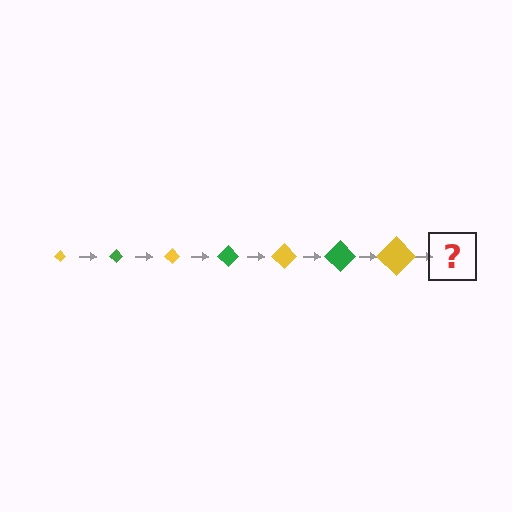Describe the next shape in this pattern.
It should be a green diamond, larger than the previous one.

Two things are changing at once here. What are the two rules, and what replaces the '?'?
The two rules are that the diamond grows larger each step and the color cycles through yellow and green. The '?' should be a green diamond, larger than the previous one.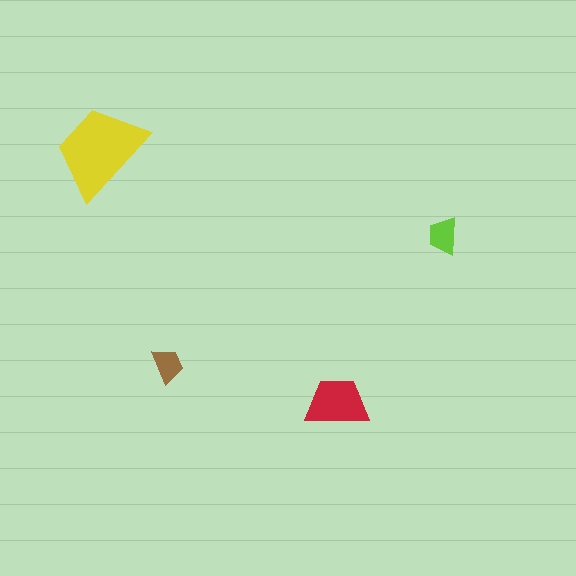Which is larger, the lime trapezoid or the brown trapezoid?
The lime one.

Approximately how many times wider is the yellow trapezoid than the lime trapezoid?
About 2.5 times wider.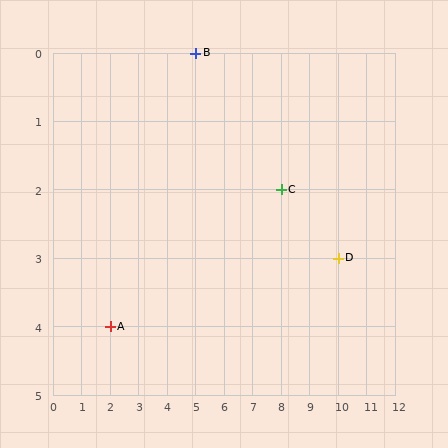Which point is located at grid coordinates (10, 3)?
Point D is at (10, 3).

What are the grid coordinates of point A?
Point A is at grid coordinates (2, 4).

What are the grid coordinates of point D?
Point D is at grid coordinates (10, 3).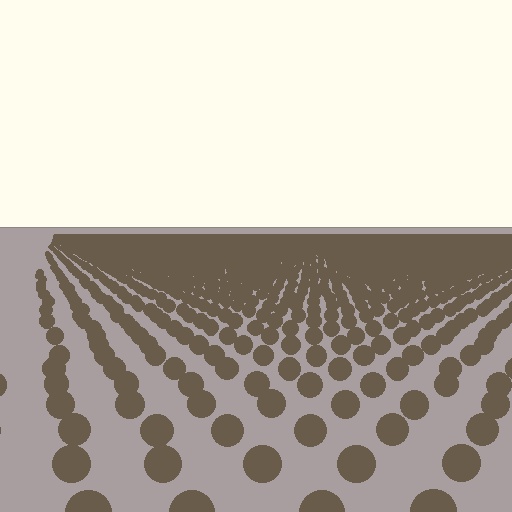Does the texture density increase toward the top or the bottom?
Density increases toward the top.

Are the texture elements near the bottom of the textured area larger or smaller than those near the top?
Larger. Near the bottom, elements are closer to the viewer and appear at a bigger on-screen size.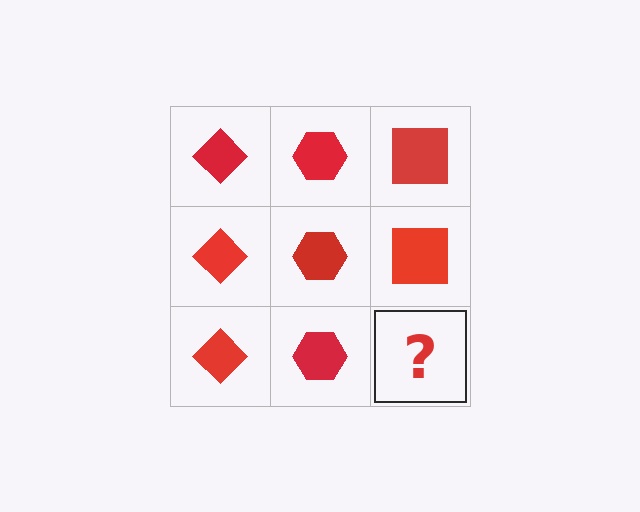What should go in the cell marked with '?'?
The missing cell should contain a red square.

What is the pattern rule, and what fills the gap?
The rule is that each column has a consistent shape. The gap should be filled with a red square.